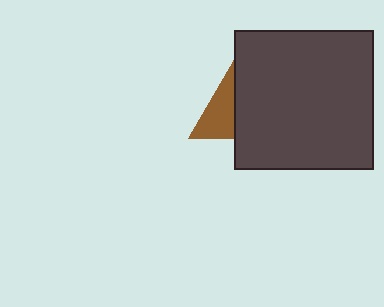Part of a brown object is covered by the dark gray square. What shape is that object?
It is a triangle.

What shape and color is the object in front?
The object in front is a dark gray square.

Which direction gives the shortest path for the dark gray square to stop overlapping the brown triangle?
Moving right gives the shortest separation.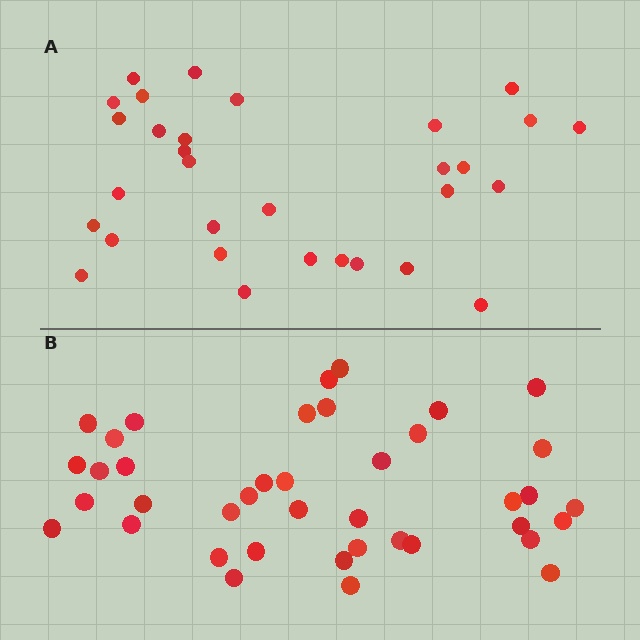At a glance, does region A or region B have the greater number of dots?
Region B (the bottom region) has more dots.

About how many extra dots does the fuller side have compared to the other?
Region B has roughly 8 or so more dots than region A.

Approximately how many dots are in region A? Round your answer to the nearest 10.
About 30 dots. (The exact count is 31, which rounds to 30.)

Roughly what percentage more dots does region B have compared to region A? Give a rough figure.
About 30% more.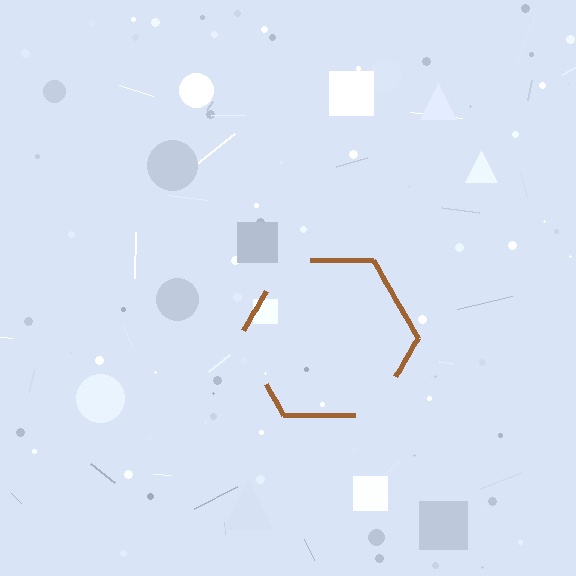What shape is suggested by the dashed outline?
The dashed outline suggests a hexagon.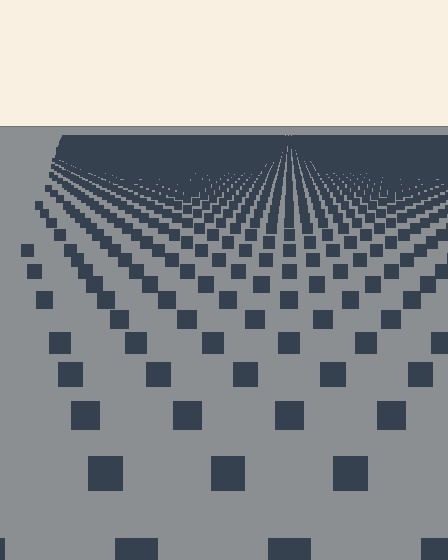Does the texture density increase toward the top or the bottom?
Density increases toward the top.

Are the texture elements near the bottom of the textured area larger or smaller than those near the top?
Larger. Near the bottom, elements are closer to the viewer and appear at a bigger on-screen size.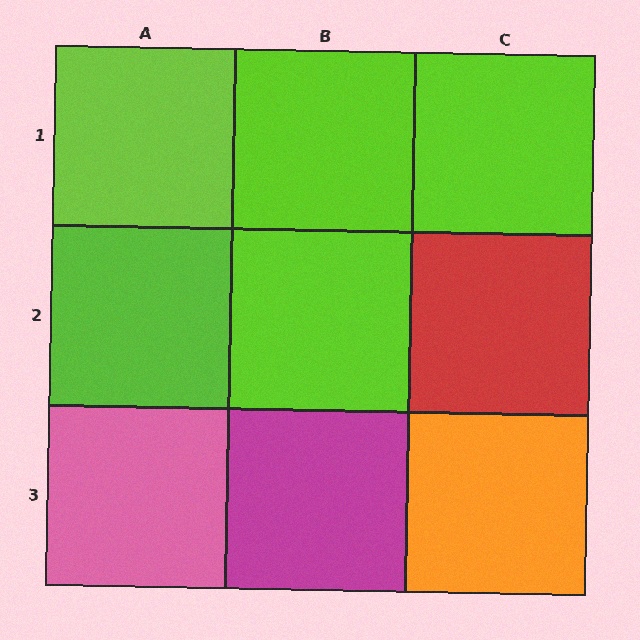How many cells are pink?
1 cell is pink.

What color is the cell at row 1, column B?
Lime.